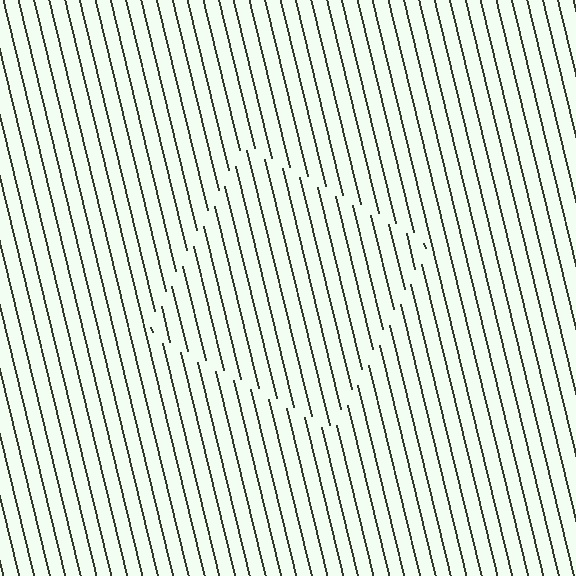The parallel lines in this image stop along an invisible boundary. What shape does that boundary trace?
An illusory square. The interior of the shape contains the same grating, shifted by half a period — the contour is defined by the phase discontinuity where line-ends from the inner and outer gratings abut.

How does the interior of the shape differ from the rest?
The interior of the shape contains the same grating, shifted by half a period — the contour is defined by the phase discontinuity where line-ends from the inner and outer gratings abut.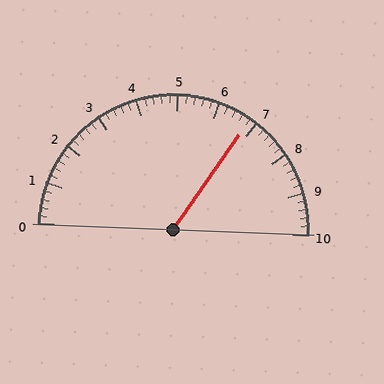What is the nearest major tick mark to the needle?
The nearest major tick mark is 7.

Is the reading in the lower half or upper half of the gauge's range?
The reading is in the upper half of the range (0 to 10).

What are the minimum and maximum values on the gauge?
The gauge ranges from 0 to 10.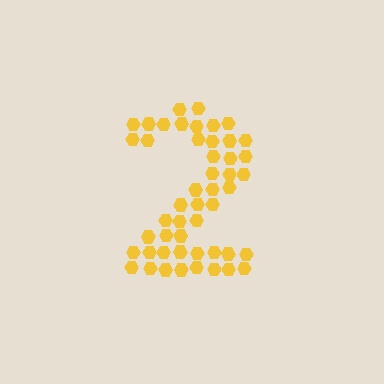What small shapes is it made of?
It is made of small hexagons.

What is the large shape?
The large shape is the digit 2.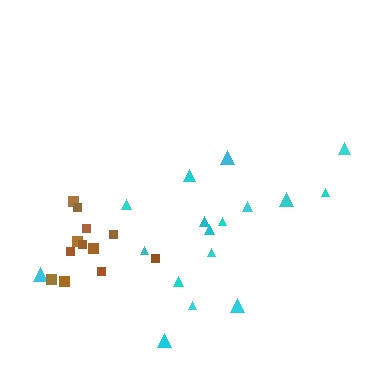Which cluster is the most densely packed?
Brown.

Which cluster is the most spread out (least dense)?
Cyan.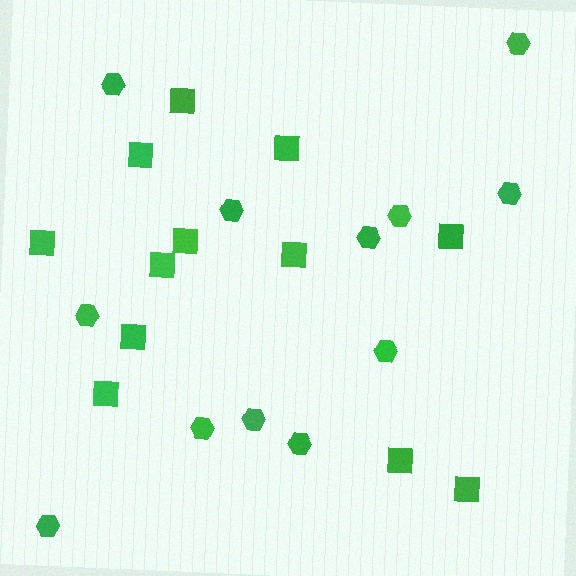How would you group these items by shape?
There are 2 groups: one group of squares (12) and one group of hexagons (12).